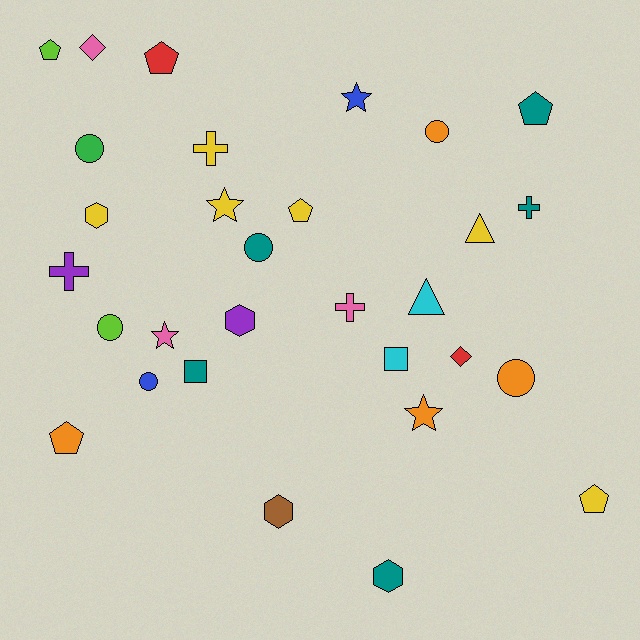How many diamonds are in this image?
There are 2 diamonds.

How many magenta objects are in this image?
There are no magenta objects.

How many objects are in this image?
There are 30 objects.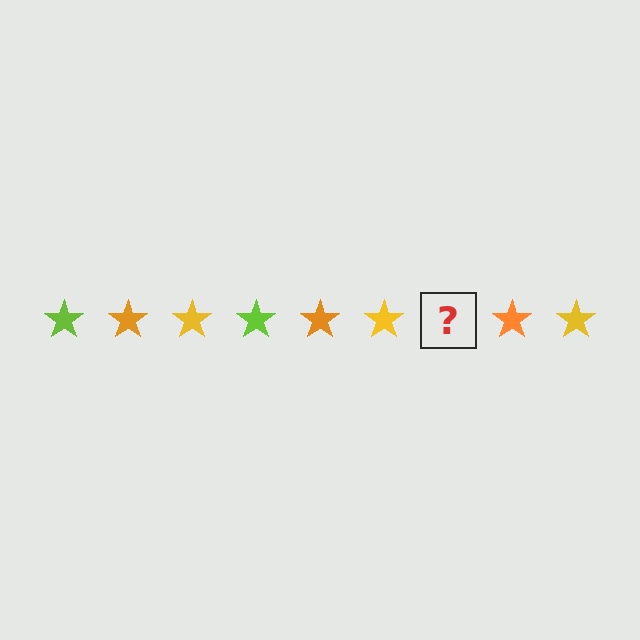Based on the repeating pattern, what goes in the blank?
The blank should be a lime star.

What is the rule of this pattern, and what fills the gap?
The rule is that the pattern cycles through lime, orange, yellow stars. The gap should be filled with a lime star.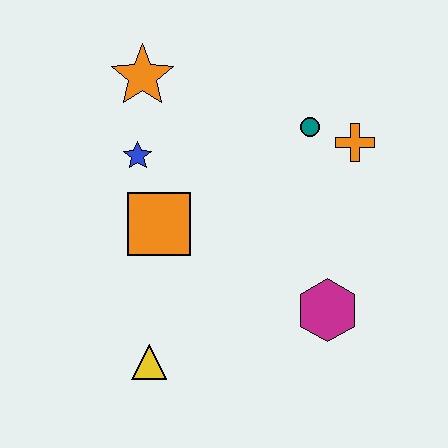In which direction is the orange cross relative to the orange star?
The orange cross is to the right of the orange star.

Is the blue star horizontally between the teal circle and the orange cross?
No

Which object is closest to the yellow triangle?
The orange square is closest to the yellow triangle.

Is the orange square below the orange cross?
Yes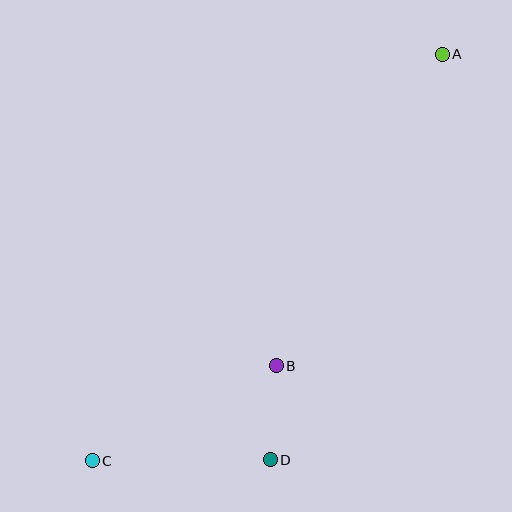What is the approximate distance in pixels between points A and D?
The distance between A and D is approximately 441 pixels.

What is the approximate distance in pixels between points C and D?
The distance between C and D is approximately 178 pixels.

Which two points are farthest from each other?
Points A and C are farthest from each other.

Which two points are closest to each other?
Points B and D are closest to each other.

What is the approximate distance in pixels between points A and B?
The distance between A and B is approximately 353 pixels.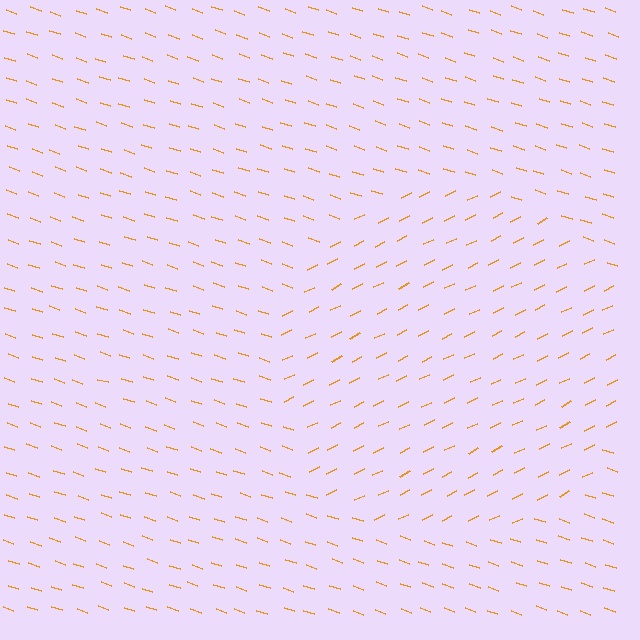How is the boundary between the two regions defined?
The boundary is defined purely by a change in line orientation (approximately 45 degrees difference). All lines are the same color and thickness.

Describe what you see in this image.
The image is filled with small orange line segments. A circle region in the image has lines oriented differently from the surrounding lines, creating a visible texture boundary.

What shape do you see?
I see a circle.